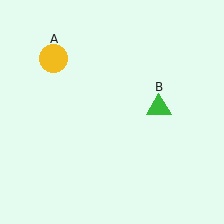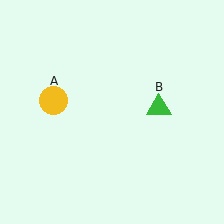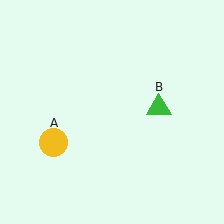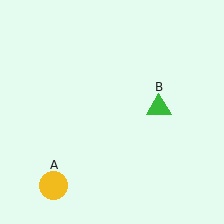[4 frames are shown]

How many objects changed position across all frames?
1 object changed position: yellow circle (object A).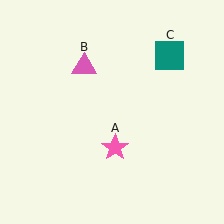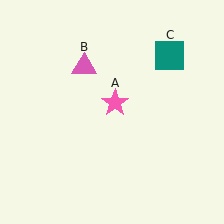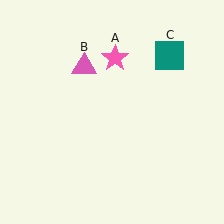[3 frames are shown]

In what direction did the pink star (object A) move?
The pink star (object A) moved up.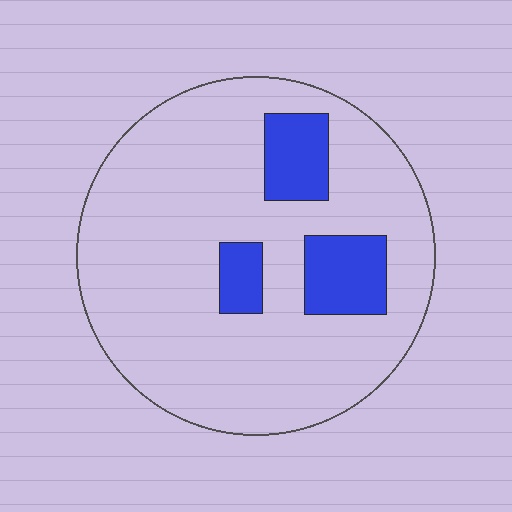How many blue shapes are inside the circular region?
3.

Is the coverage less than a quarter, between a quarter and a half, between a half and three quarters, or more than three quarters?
Less than a quarter.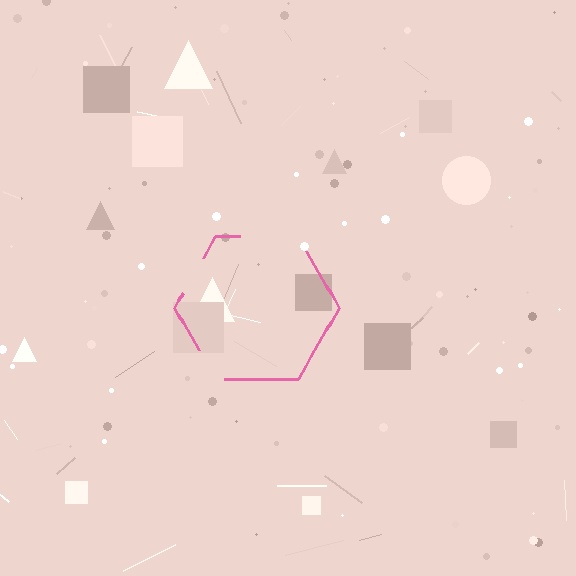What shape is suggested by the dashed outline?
The dashed outline suggests a hexagon.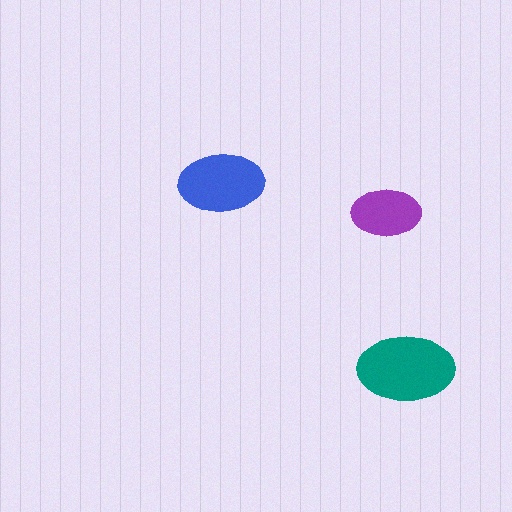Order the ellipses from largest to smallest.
the teal one, the blue one, the purple one.